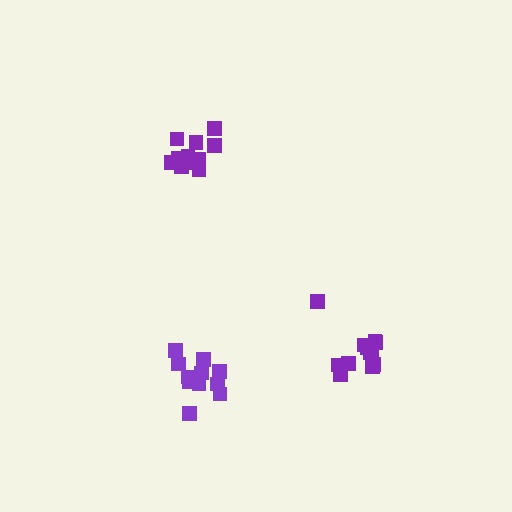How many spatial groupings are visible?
There are 3 spatial groupings.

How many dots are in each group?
Group 1: 12 dots, Group 2: 13 dots, Group 3: 12 dots (37 total).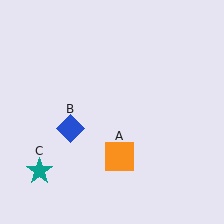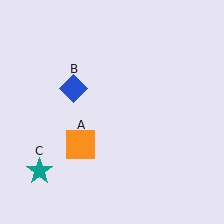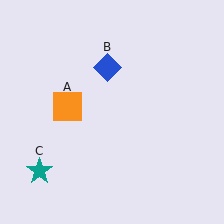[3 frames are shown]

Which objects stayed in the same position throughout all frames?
Teal star (object C) remained stationary.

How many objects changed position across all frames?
2 objects changed position: orange square (object A), blue diamond (object B).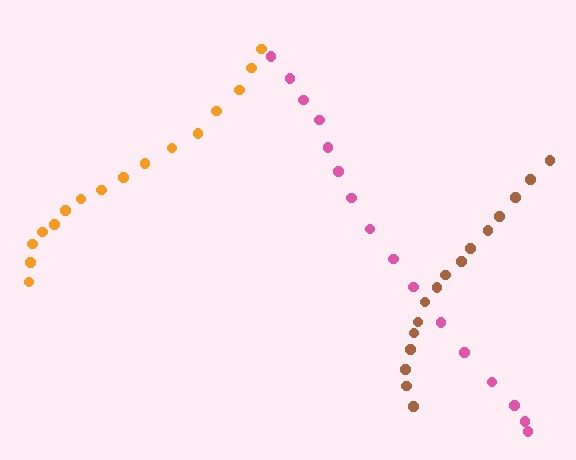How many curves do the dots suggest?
There are 3 distinct paths.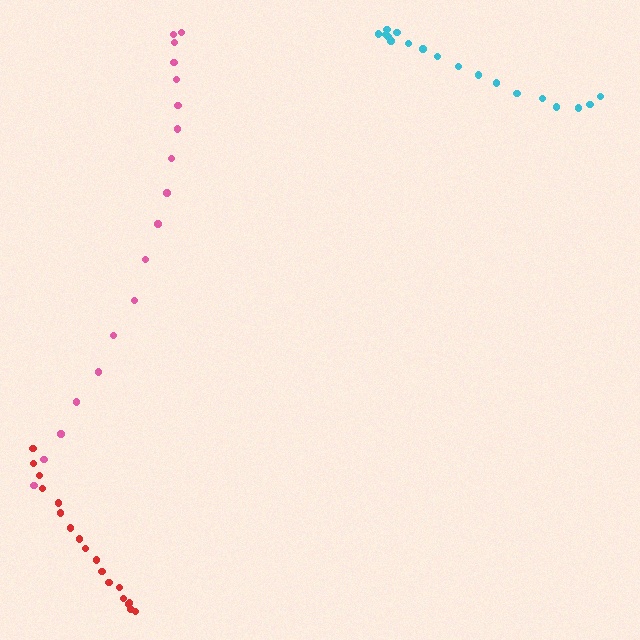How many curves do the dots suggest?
There are 3 distinct paths.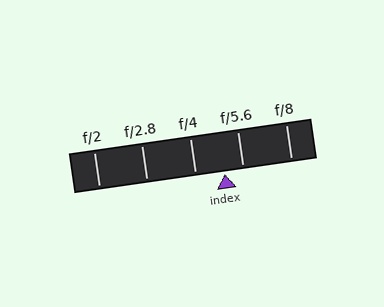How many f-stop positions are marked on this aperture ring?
There are 5 f-stop positions marked.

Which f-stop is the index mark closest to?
The index mark is closest to f/5.6.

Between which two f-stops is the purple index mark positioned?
The index mark is between f/4 and f/5.6.